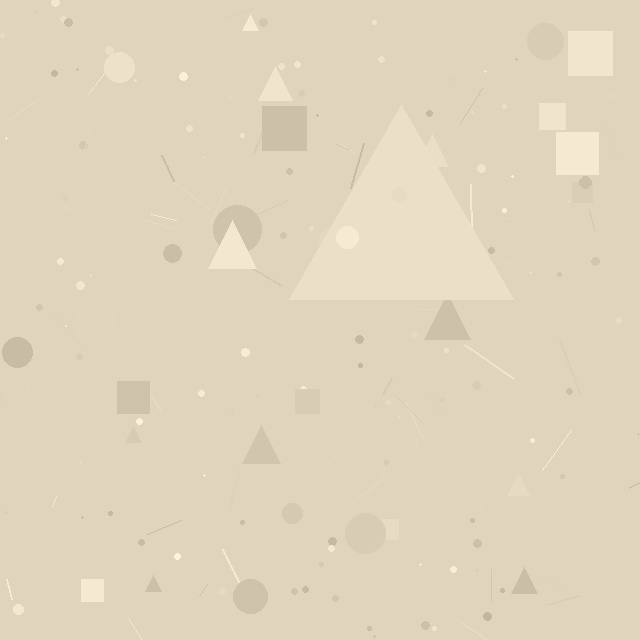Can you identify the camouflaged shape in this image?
The camouflaged shape is a triangle.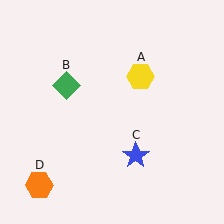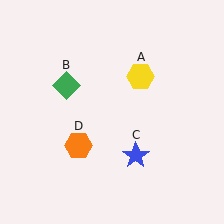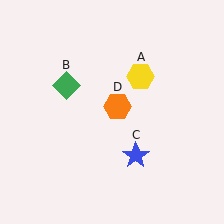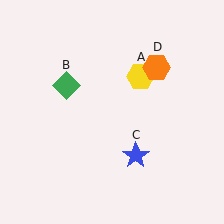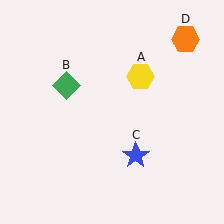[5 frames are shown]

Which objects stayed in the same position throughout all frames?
Yellow hexagon (object A) and green diamond (object B) and blue star (object C) remained stationary.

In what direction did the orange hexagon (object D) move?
The orange hexagon (object D) moved up and to the right.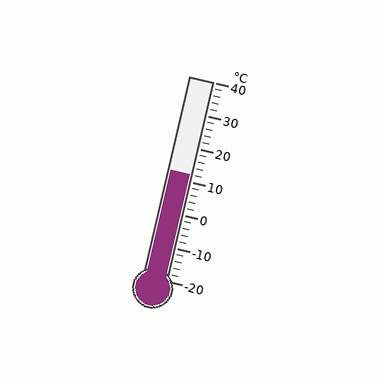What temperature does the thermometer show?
The thermometer shows approximately 12°C.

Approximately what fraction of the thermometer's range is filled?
The thermometer is filled to approximately 55% of its range.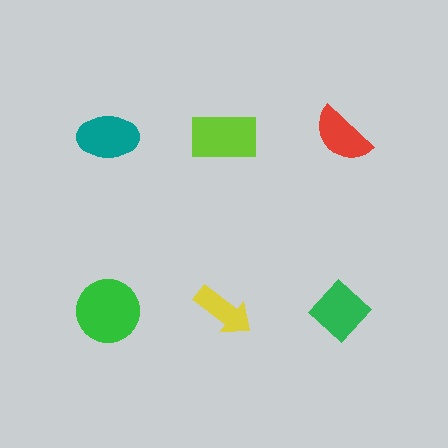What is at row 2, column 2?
A yellow arrow.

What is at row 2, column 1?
A green circle.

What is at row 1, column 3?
A red semicircle.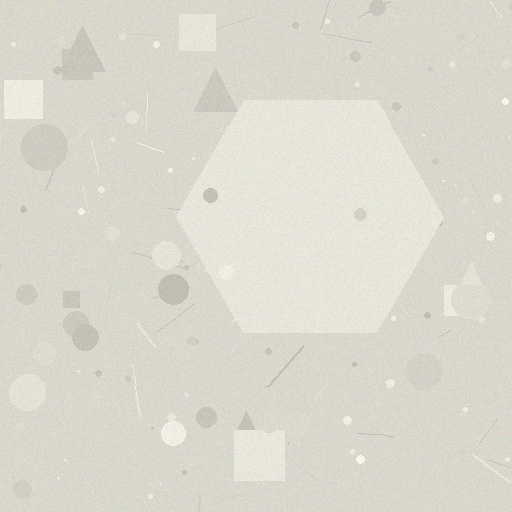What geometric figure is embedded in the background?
A hexagon is embedded in the background.